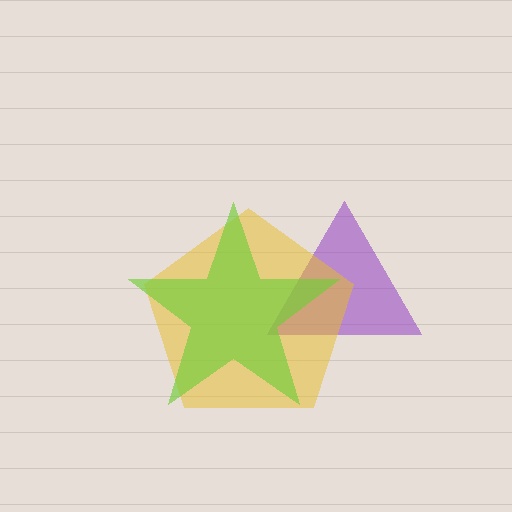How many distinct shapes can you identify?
There are 3 distinct shapes: a purple triangle, a yellow pentagon, a lime star.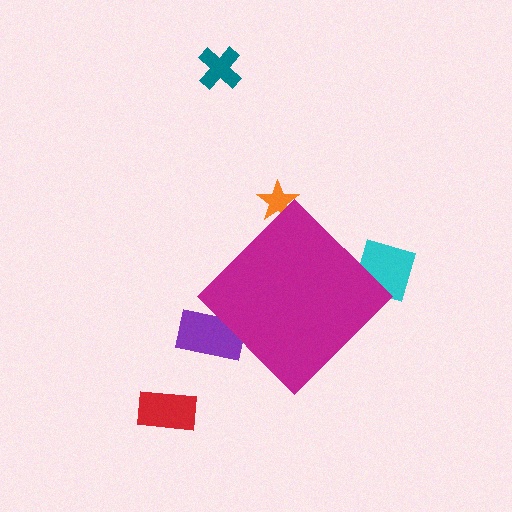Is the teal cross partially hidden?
No, the teal cross is fully visible.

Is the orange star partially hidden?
Yes, the orange star is partially hidden behind the magenta diamond.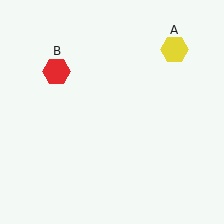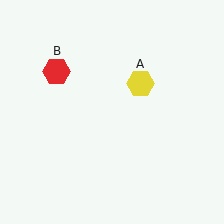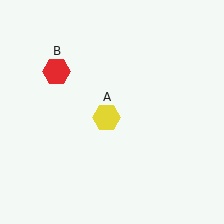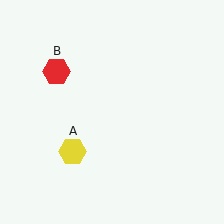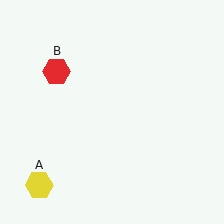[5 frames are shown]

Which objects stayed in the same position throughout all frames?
Red hexagon (object B) remained stationary.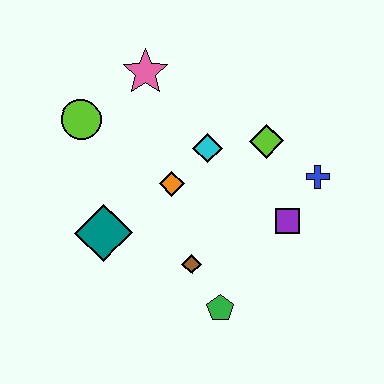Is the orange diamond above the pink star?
No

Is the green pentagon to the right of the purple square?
No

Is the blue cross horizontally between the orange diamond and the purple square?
No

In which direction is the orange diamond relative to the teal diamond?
The orange diamond is to the right of the teal diamond.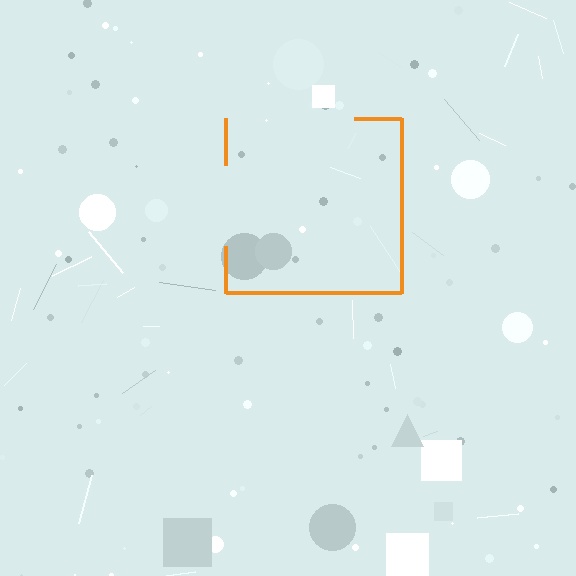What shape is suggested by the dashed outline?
The dashed outline suggests a square.